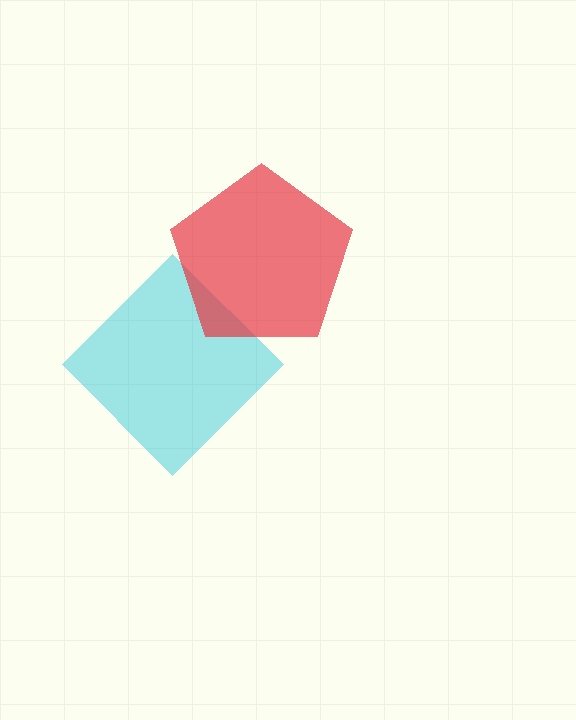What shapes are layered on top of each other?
The layered shapes are: a cyan diamond, a red pentagon.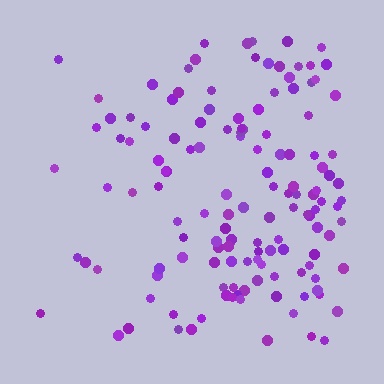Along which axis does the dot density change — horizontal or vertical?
Horizontal.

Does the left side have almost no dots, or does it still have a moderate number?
Still a moderate number, just noticeably fewer than the right.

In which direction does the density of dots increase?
From left to right, with the right side densest.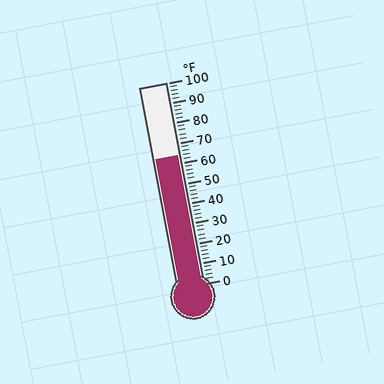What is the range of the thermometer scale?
The thermometer scale ranges from 0°F to 100°F.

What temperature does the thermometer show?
The thermometer shows approximately 64°F.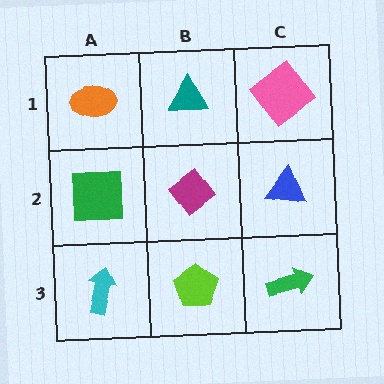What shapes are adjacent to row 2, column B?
A teal triangle (row 1, column B), a lime pentagon (row 3, column B), a green square (row 2, column A), a blue triangle (row 2, column C).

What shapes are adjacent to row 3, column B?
A magenta diamond (row 2, column B), a cyan arrow (row 3, column A), a green arrow (row 3, column C).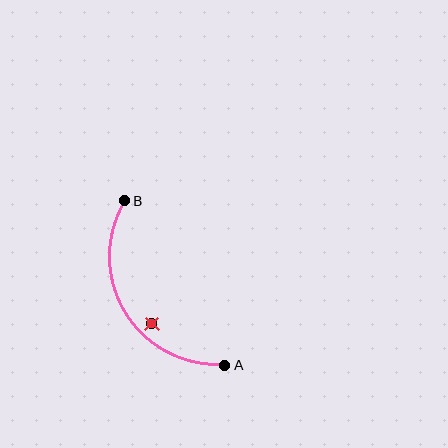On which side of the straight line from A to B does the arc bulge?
The arc bulges to the left of the straight line connecting A and B.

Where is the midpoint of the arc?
The arc midpoint is the point on the curve farthest from the straight line joining A and B. It sits to the left of that line.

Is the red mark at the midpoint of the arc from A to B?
No — the red mark does not lie on the arc at all. It sits slightly inside the curve.